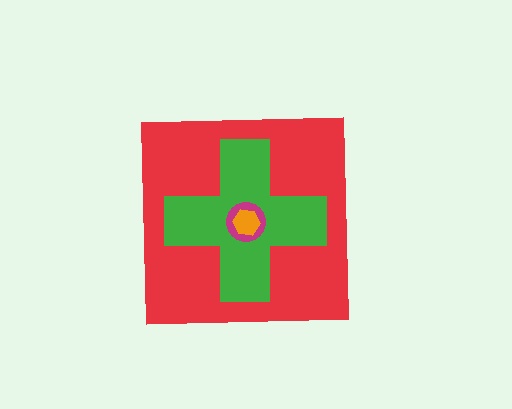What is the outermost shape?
The red square.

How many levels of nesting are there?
4.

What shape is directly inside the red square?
The green cross.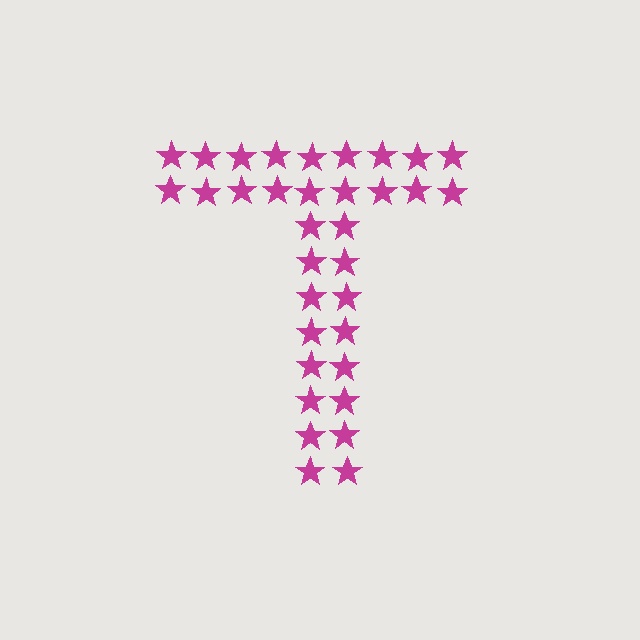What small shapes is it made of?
It is made of small stars.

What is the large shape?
The large shape is the letter T.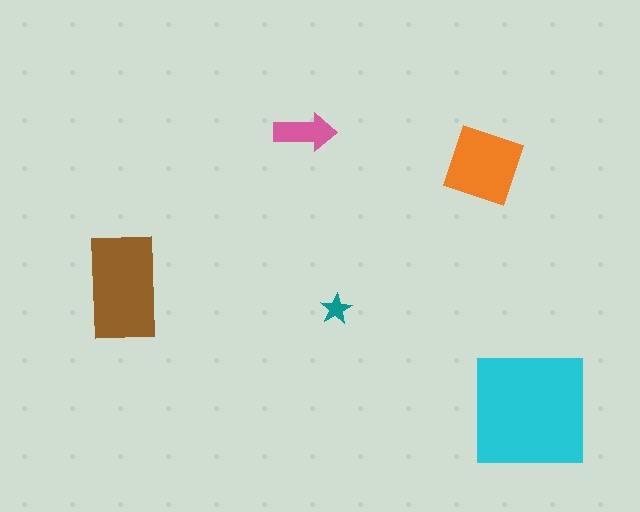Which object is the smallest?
The teal star.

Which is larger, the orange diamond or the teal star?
The orange diamond.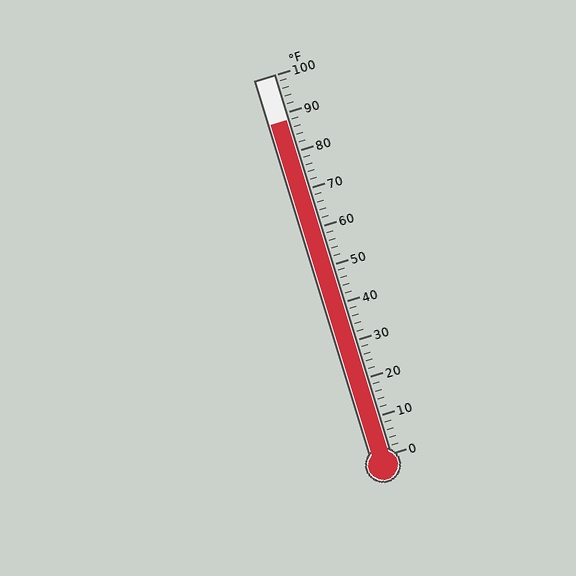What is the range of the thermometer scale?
The thermometer scale ranges from 0°F to 100°F.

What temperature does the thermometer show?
The thermometer shows approximately 88°F.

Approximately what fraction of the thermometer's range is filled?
The thermometer is filled to approximately 90% of its range.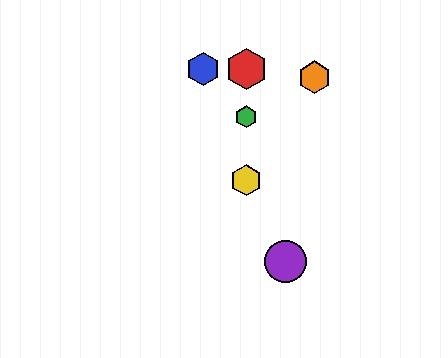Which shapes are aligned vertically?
The red hexagon, the green hexagon, the yellow hexagon are aligned vertically.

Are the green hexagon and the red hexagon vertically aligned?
Yes, both are at x≈246.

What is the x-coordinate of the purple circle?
The purple circle is at x≈286.